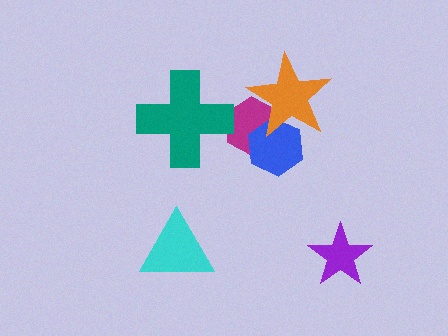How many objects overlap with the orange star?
2 objects overlap with the orange star.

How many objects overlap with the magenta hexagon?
3 objects overlap with the magenta hexagon.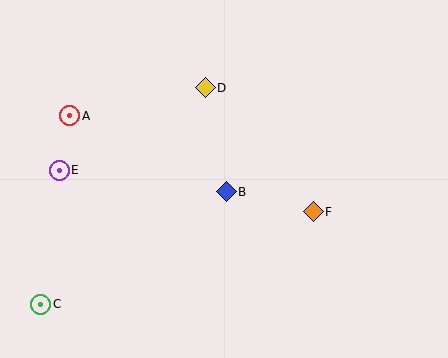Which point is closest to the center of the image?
Point B at (226, 192) is closest to the center.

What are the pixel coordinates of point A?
Point A is at (70, 116).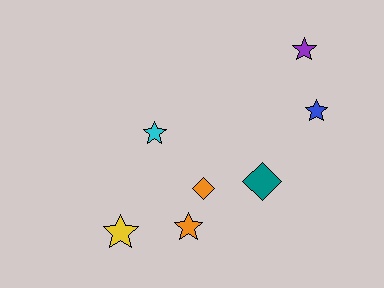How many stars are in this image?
There are 5 stars.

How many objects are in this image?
There are 7 objects.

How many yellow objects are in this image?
There is 1 yellow object.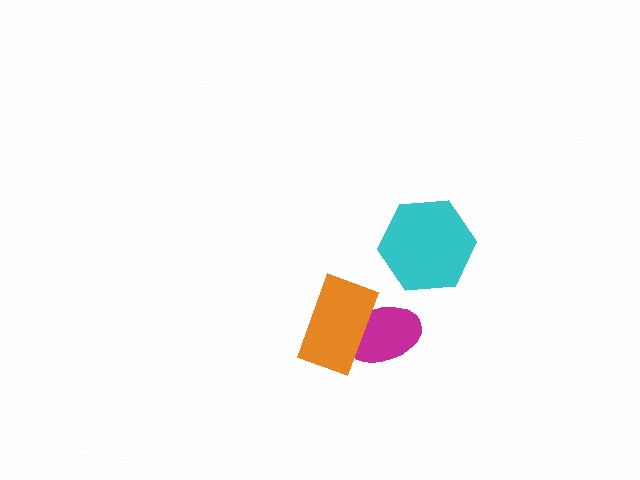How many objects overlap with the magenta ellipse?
1 object overlaps with the magenta ellipse.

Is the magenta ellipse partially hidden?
Yes, it is partially covered by another shape.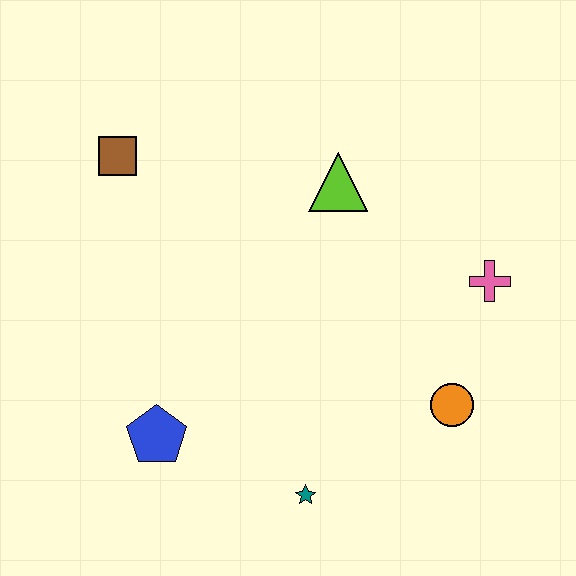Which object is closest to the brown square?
The lime triangle is closest to the brown square.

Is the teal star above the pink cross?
No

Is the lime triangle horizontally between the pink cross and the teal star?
Yes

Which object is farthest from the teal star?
The brown square is farthest from the teal star.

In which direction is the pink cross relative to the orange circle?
The pink cross is above the orange circle.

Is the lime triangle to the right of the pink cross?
No